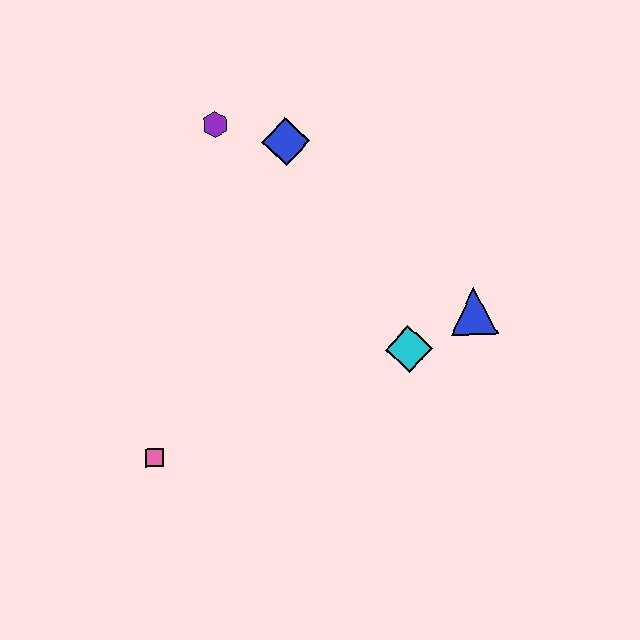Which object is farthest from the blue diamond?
The pink square is farthest from the blue diamond.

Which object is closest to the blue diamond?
The purple hexagon is closest to the blue diamond.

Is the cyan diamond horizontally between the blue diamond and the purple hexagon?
No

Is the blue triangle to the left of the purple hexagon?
No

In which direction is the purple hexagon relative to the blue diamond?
The purple hexagon is to the left of the blue diamond.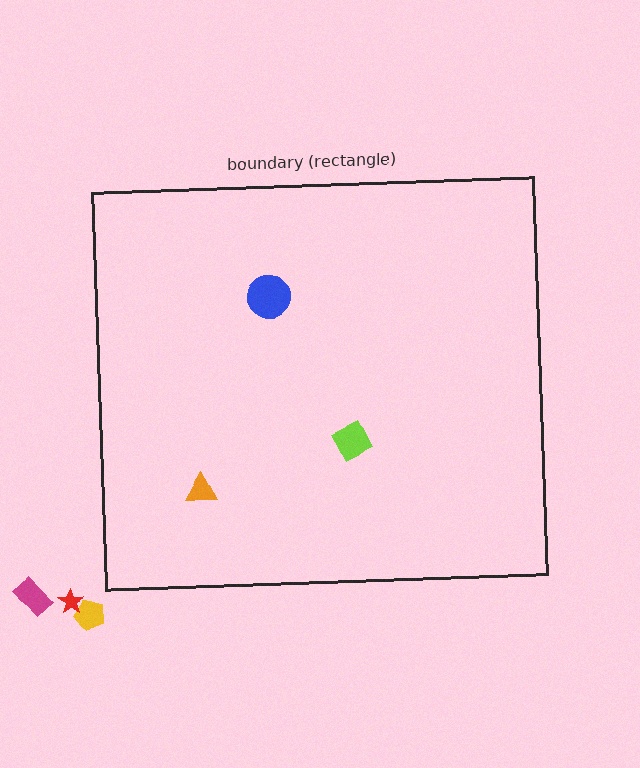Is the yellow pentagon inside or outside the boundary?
Outside.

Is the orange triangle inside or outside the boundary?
Inside.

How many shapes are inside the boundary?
3 inside, 3 outside.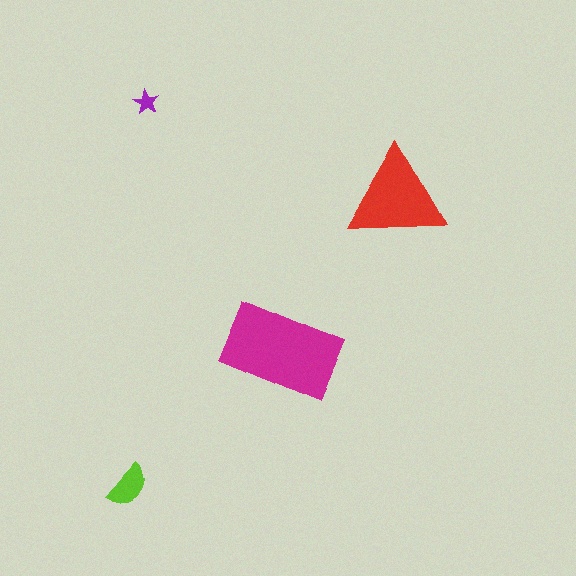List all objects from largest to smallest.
The magenta rectangle, the red triangle, the lime semicircle, the purple star.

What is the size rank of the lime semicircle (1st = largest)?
3rd.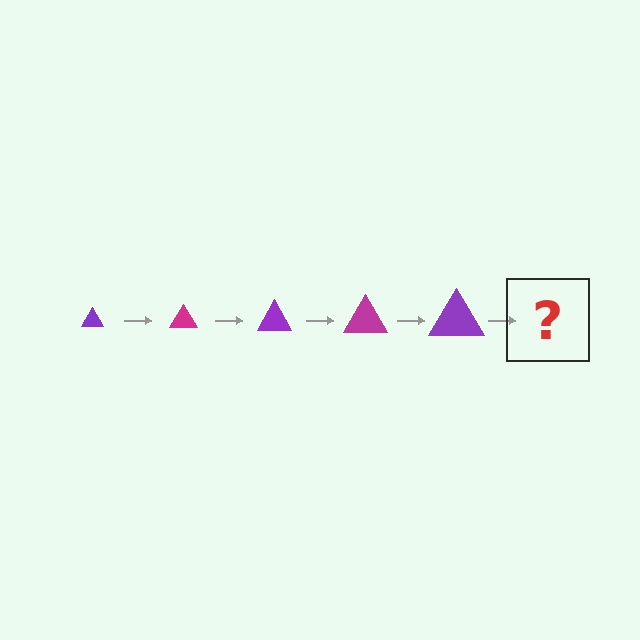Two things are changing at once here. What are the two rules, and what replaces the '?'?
The two rules are that the triangle grows larger each step and the color cycles through purple and magenta. The '?' should be a magenta triangle, larger than the previous one.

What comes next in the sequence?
The next element should be a magenta triangle, larger than the previous one.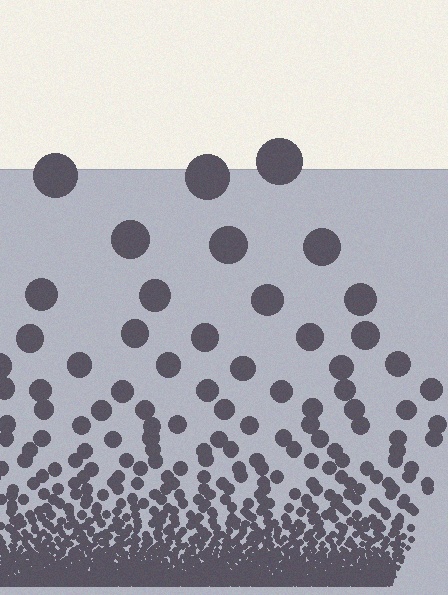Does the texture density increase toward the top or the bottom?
Density increases toward the bottom.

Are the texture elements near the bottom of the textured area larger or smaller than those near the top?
Smaller. The gradient is inverted — elements near the bottom are smaller and denser.